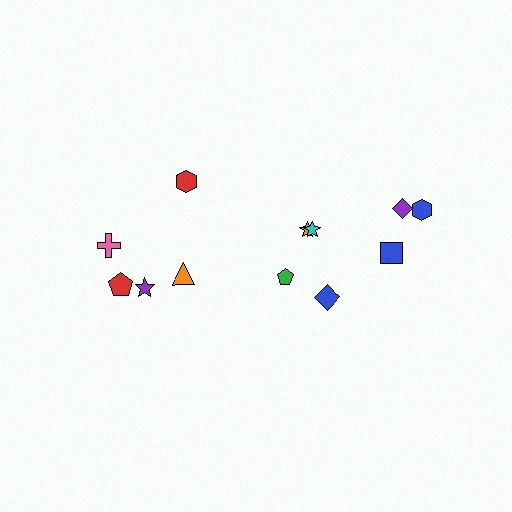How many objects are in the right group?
There are 7 objects.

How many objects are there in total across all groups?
There are 12 objects.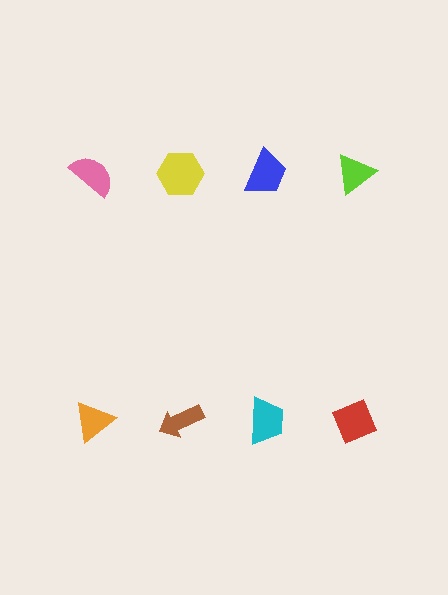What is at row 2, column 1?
An orange triangle.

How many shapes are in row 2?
4 shapes.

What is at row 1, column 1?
A pink semicircle.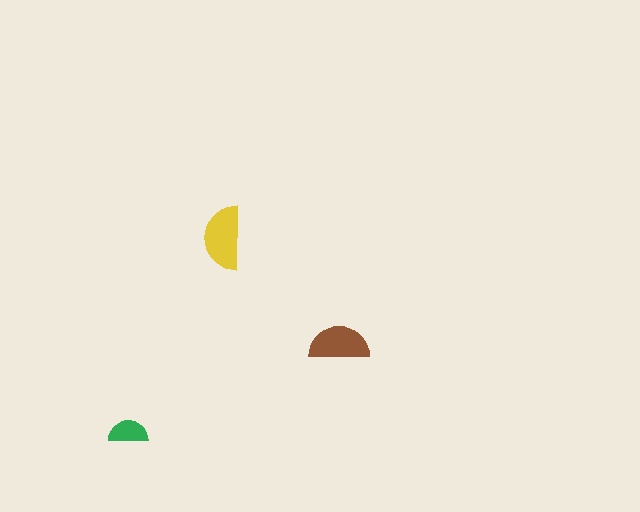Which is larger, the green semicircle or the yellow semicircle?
The yellow one.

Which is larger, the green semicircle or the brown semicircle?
The brown one.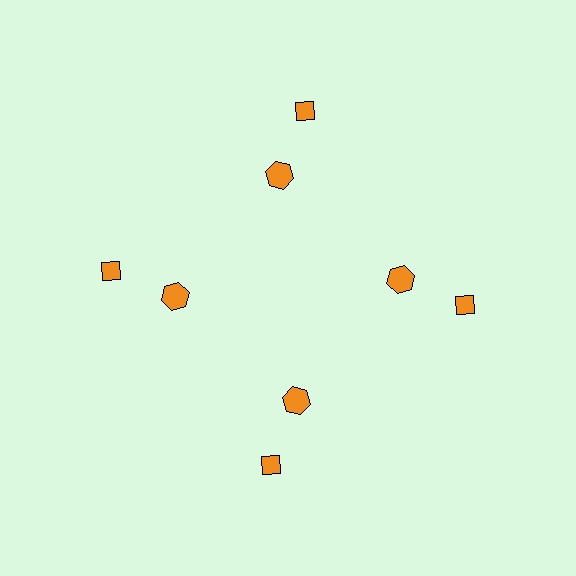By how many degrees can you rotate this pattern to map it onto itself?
The pattern maps onto itself every 90 degrees of rotation.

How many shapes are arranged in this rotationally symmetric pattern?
There are 8 shapes, arranged in 4 groups of 2.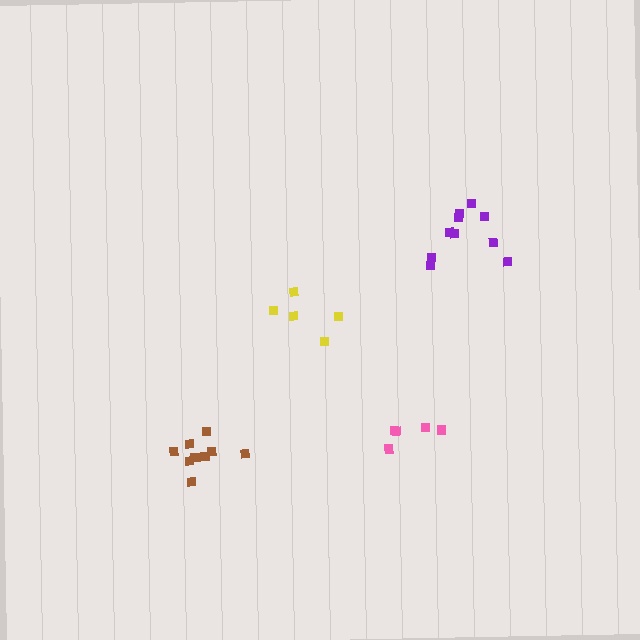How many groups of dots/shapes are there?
There are 4 groups.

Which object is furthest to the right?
The purple cluster is rightmost.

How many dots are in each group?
Group 1: 10 dots, Group 2: 10 dots, Group 3: 5 dots, Group 4: 5 dots (30 total).